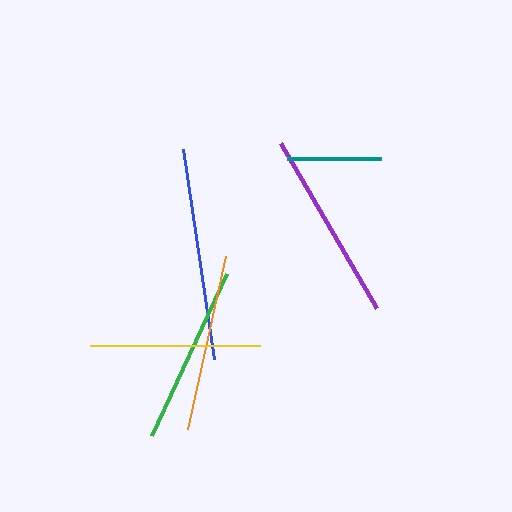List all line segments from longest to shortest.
From longest to shortest: blue, purple, green, orange, yellow, teal.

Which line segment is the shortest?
The teal line is the shortest at approximately 94 pixels.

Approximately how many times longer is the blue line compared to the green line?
The blue line is approximately 1.2 times the length of the green line.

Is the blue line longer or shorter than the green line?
The blue line is longer than the green line.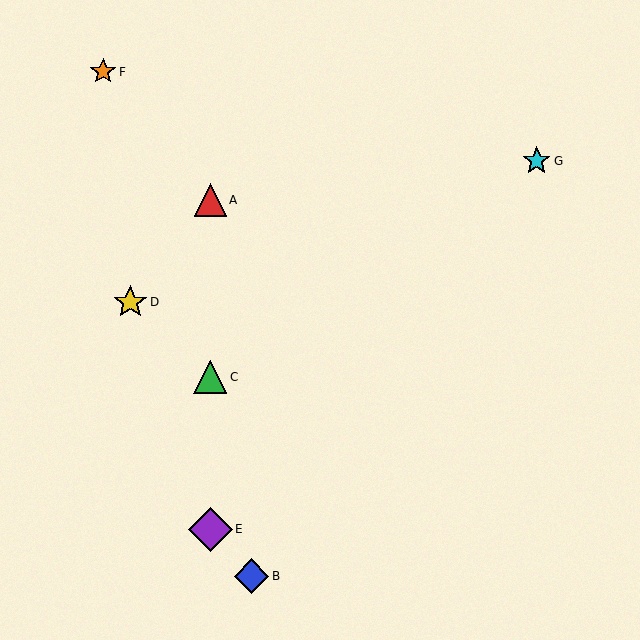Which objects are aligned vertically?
Objects A, C, E are aligned vertically.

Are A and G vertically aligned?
No, A is at x≈210 and G is at x≈537.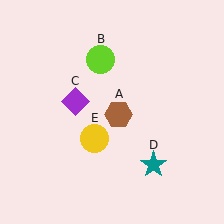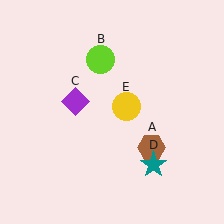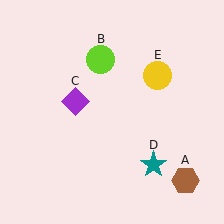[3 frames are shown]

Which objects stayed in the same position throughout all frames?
Lime circle (object B) and purple diamond (object C) and teal star (object D) remained stationary.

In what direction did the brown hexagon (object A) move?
The brown hexagon (object A) moved down and to the right.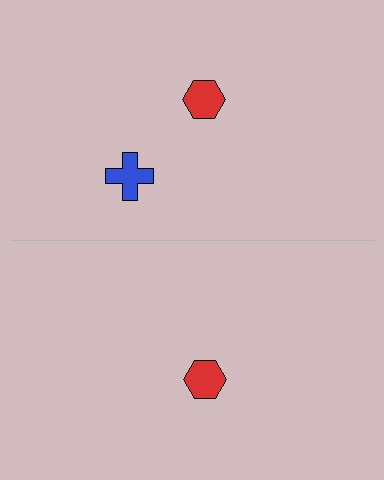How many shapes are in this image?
There are 3 shapes in this image.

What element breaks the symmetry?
A blue cross is missing from the bottom side.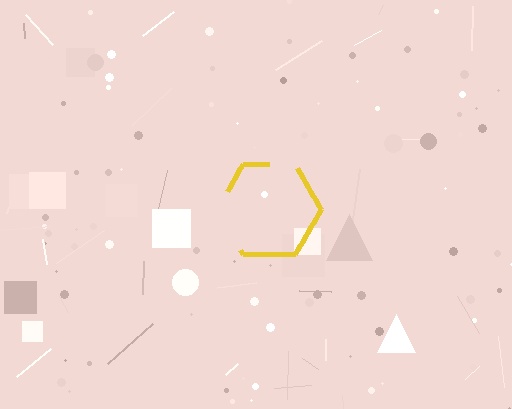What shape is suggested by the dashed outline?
The dashed outline suggests a hexagon.